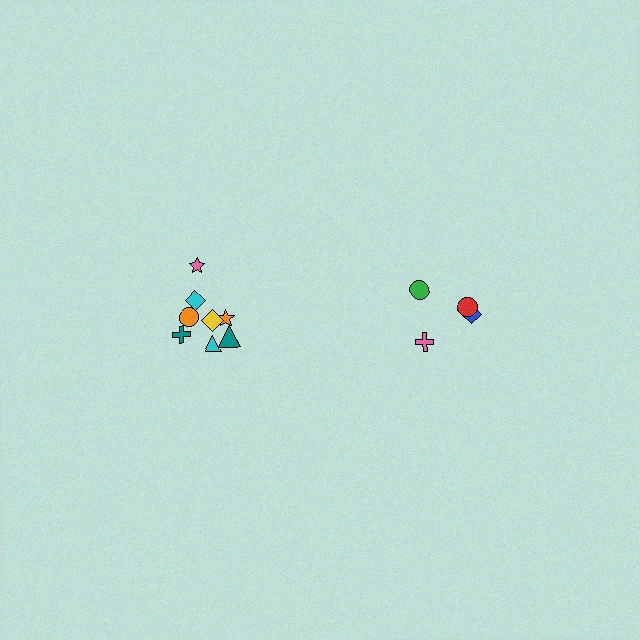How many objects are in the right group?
There are 4 objects.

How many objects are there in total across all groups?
There are 12 objects.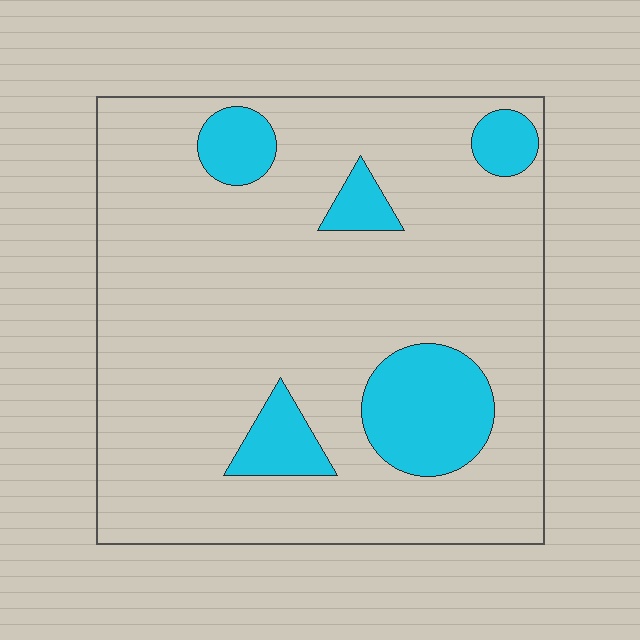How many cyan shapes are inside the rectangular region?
5.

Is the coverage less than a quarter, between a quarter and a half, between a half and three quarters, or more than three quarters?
Less than a quarter.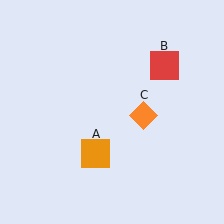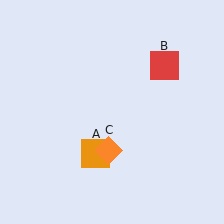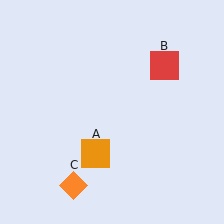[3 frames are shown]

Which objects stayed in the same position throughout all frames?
Orange square (object A) and red square (object B) remained stationary.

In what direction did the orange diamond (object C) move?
The orange diamond (object C) moved down and to the left.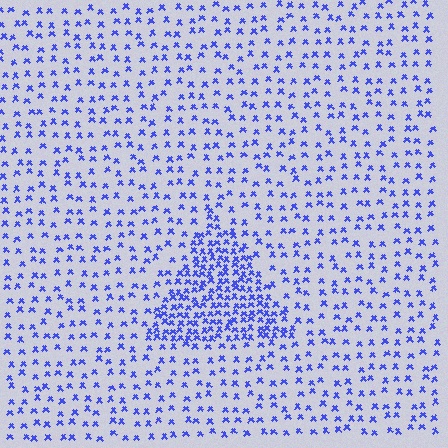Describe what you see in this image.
The image contains small blue elements arranged at two different densities. A triangle-shaped region is visible where the elements are more densely packed than the surrounding area.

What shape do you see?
I see a triangle.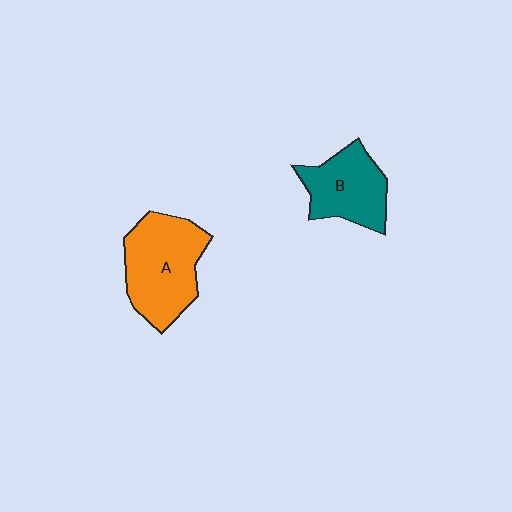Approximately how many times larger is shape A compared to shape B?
Approximately 1.3 times.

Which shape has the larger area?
Shape A (orange).